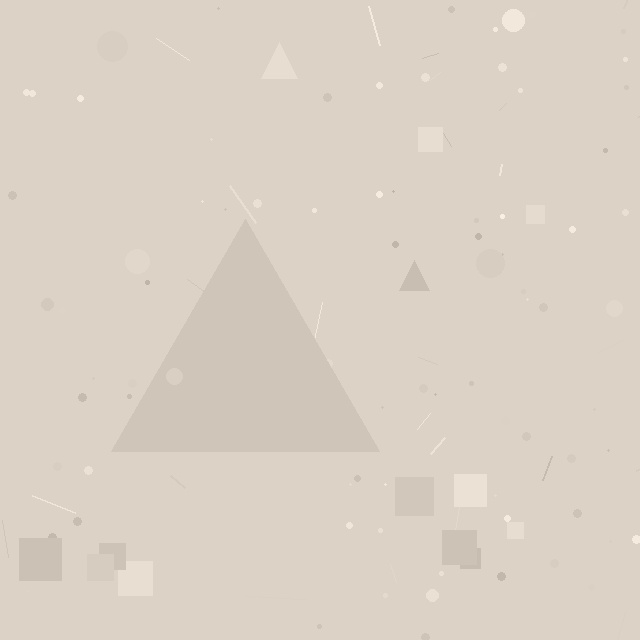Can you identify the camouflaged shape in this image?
The camouflaged shape is a triangle.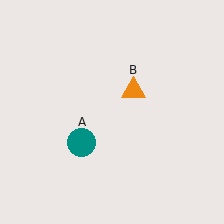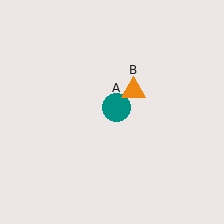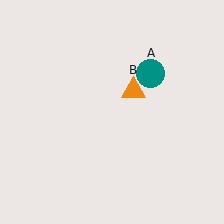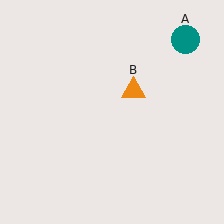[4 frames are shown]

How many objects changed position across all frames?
1 object changed position: teal circle (object A).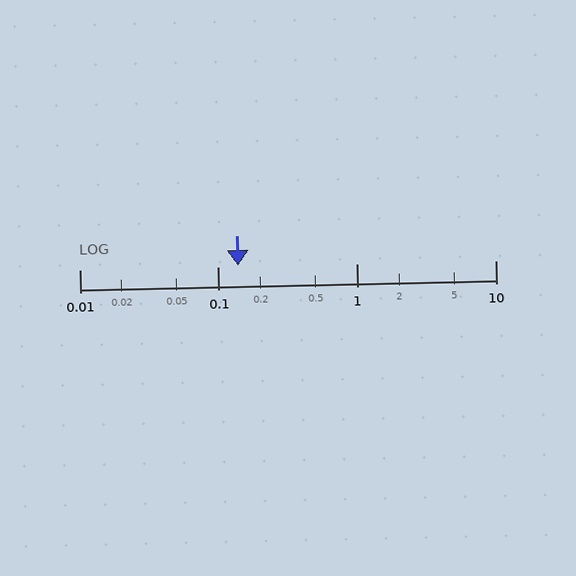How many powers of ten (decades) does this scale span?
The scale spans 3 decades, from 0.01 to 10.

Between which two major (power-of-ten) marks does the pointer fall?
The pointer is between 0.1 and 1.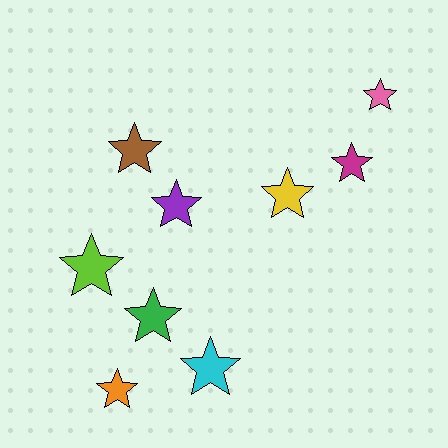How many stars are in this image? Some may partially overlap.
There are 9 stars.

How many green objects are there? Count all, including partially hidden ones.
There is 1 green object.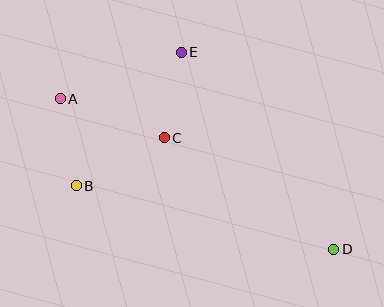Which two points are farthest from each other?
Points A and D are farthest from each other.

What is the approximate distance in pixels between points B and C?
The distance between B and C is approximately 100 pixels.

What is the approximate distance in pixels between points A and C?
The distance between A and C is approximately 111 pixels.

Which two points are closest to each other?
Points C and E are closest to each other.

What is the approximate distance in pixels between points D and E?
The distance between D and E is approximately 249 pixels.